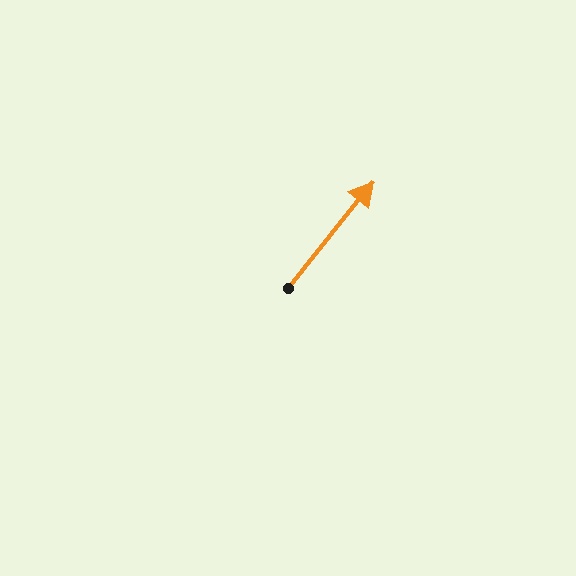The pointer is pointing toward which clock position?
Roughly 1 o'clock.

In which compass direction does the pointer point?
Northeast.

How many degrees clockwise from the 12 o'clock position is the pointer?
Approximately 39 degrees.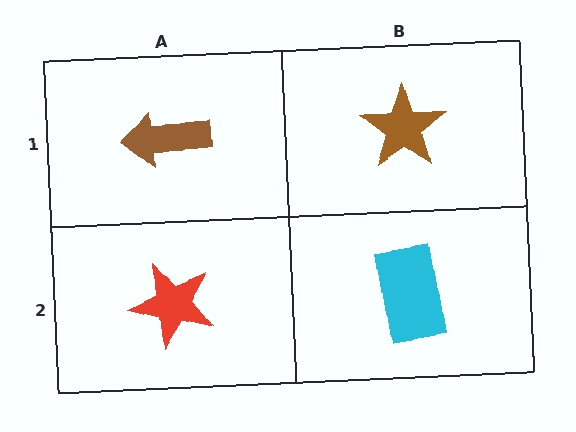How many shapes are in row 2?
2 shapes.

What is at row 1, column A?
A brown arrow.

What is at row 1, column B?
A brown star.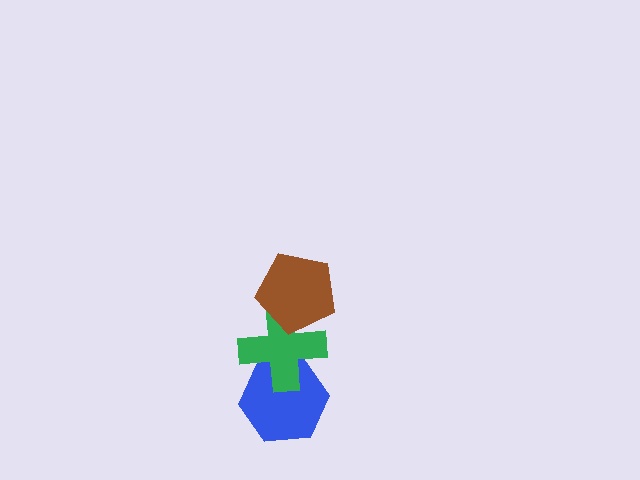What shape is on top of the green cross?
The brown pentagon is on top of the green cross.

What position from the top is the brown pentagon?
The brown pentagon is 1st from the top.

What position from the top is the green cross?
The green cross is 2nd from the top.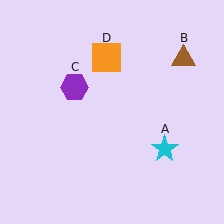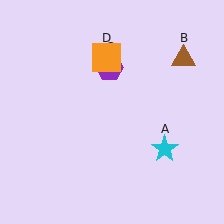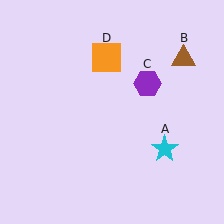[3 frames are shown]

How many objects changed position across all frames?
1 object changed position: purple hexagon (object C).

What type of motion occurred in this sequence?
The purple hexagon (object C) rotated clockwise around the center of the scene.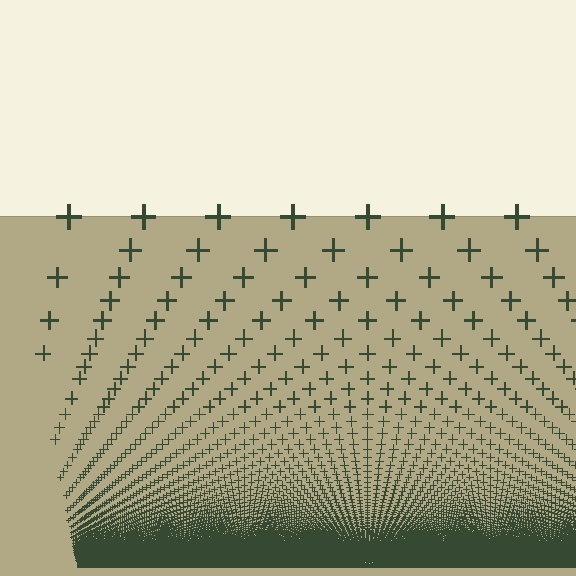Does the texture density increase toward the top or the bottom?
Density increases toward the bottom.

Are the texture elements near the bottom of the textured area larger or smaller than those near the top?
Smaller. The gradient is inverted — elements near the bottom are smaller and denser.